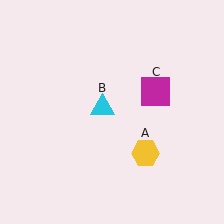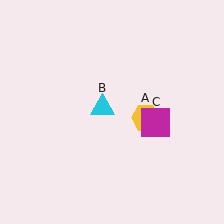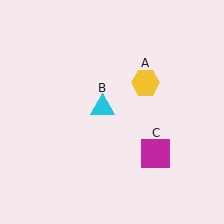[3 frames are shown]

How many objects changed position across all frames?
2 objects changed position: yellow hexagon (object A), magenta square (object C).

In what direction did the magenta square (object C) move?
The magenta square (object C) moved down.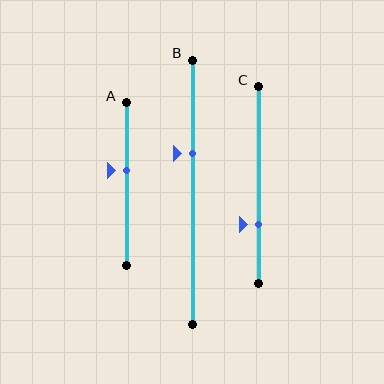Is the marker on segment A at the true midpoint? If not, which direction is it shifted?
No, the marker on segment A is shifted upward by about 9% of the segment length.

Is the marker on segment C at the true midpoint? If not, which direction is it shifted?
No, the marker on segment C is shifted downward by about 20% of the segment length.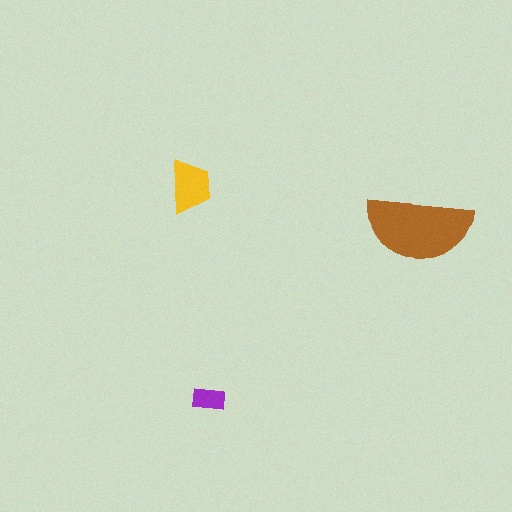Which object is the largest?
The brown semicircle.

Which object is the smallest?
The purple rectangle.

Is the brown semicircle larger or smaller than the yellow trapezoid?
Larger.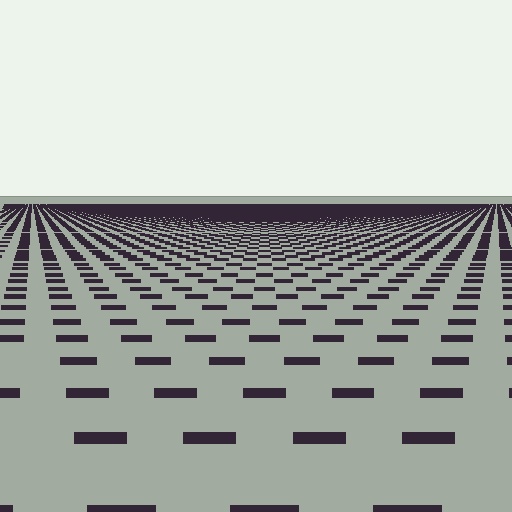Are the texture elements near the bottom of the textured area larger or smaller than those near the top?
Larger. Near the bottom, elements are closer to the viewer and appear at a bigger on-screen size.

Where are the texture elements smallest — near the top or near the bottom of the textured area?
Near the top.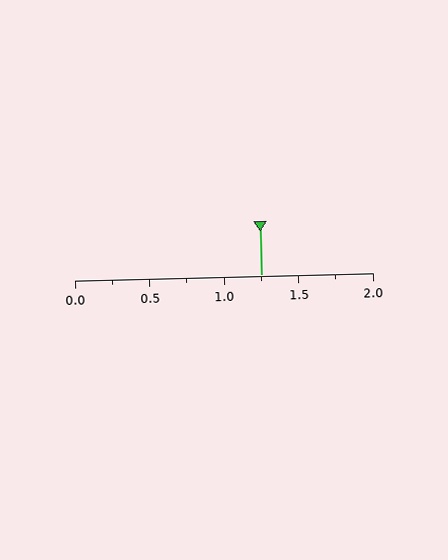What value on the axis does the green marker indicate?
The marker indicates approximately 1.25.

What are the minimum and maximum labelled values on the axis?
The axis runs from 0.0 to 2.0.